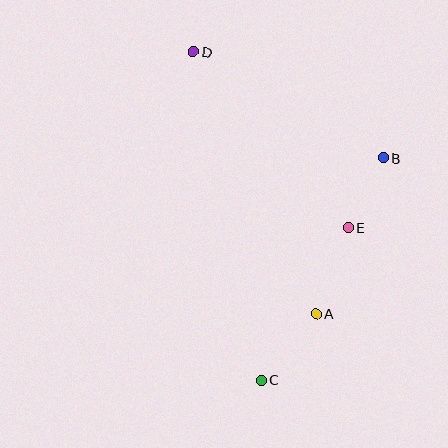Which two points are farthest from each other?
Points C and D are farthest from each other.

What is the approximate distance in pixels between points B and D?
The distance between B and D is approximately 217 pixels.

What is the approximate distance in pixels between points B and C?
The distance between B and C is approximately 254 pixels.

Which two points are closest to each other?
Points B and E are closest to each other.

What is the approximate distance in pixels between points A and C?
The distance between A and C is approximately 86 pixels.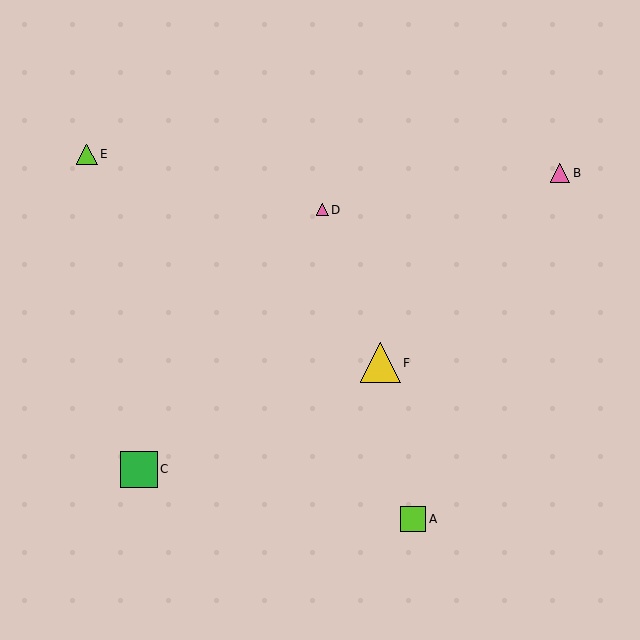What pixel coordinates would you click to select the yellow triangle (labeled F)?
Click at (380, 363) to select the yellow triangle F.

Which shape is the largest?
The yellow triangle (labeled F) is the largest.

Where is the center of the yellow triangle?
The center of the yellow triangle is at (380, 363).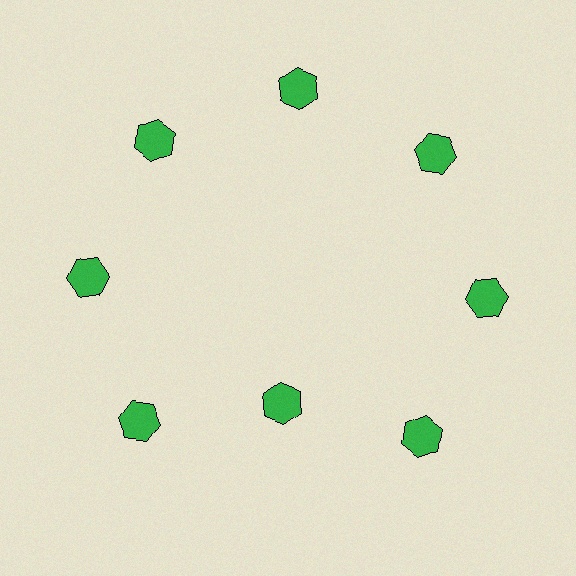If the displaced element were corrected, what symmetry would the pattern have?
It would have 8-fold rotational symmetry — the pattern would map onto itself every 45 degrees.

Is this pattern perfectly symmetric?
No. The 8 green hexagons are arranged in a ring, but one element near the 6 o'clock position is pulled inward toward the center, breaking the 8-fold rotational symmetry.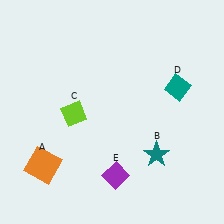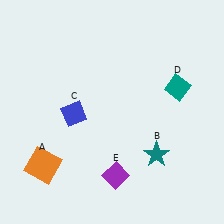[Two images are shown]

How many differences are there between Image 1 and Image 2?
There is 1 difference between the two images.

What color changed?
The diamond (C) changed from lime in Image 1 to blue in Image 2.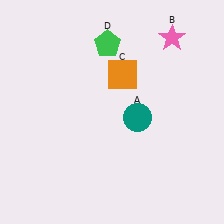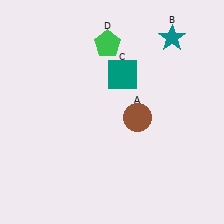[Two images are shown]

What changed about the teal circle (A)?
In Image 1, A is teal. In Image 2, it changed to brown.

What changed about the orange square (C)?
In Image 1, C is orange. In Image 2, it changed to teal.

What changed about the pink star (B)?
In Image 1, B is pink. In Image 2, it changed to teal.